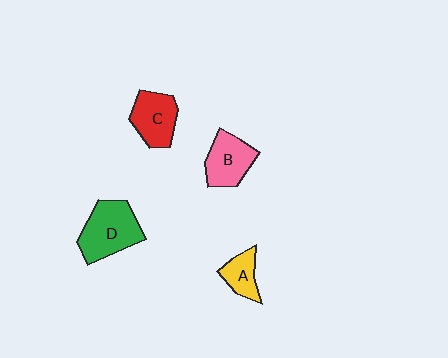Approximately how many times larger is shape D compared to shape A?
Approximately 2.1 times.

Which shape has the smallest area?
Shape A (yellow).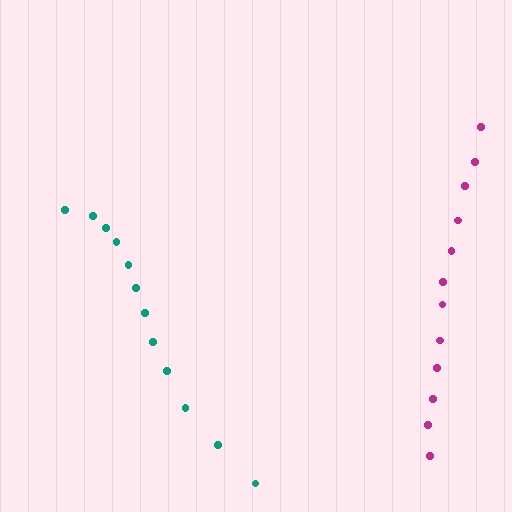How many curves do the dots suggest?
There are 2 distinct paths.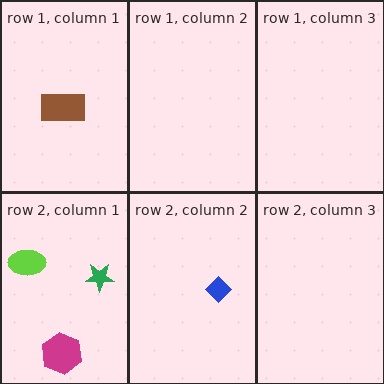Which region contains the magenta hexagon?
The row 2, column 1 region.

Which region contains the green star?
The row 2, column 1 region.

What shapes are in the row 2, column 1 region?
The green star, the magenta hexagon, the lime ellipse.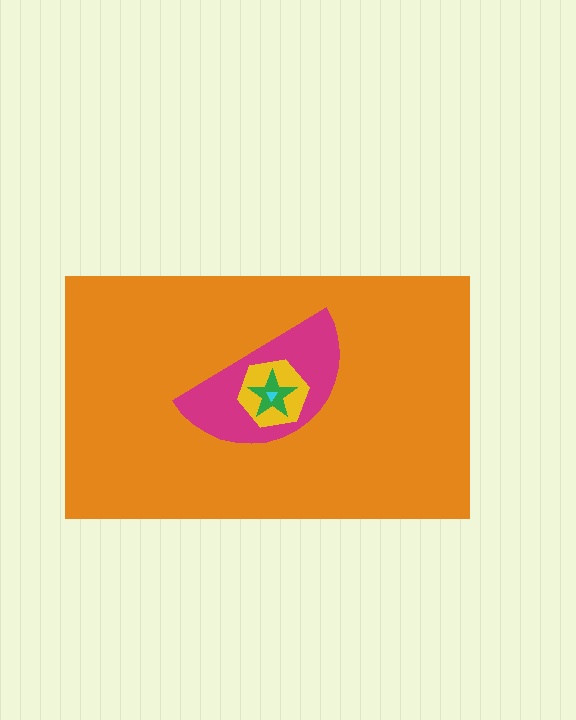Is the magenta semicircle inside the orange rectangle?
Yes.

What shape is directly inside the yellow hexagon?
The green star.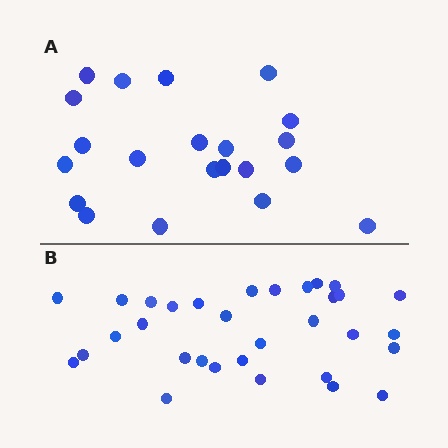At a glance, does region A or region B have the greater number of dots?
Region B (the bottom region) has more dots.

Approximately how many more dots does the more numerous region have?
Region B has roughly 12 or so more dots than region A.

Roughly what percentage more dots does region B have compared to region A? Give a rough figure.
About 50% more.